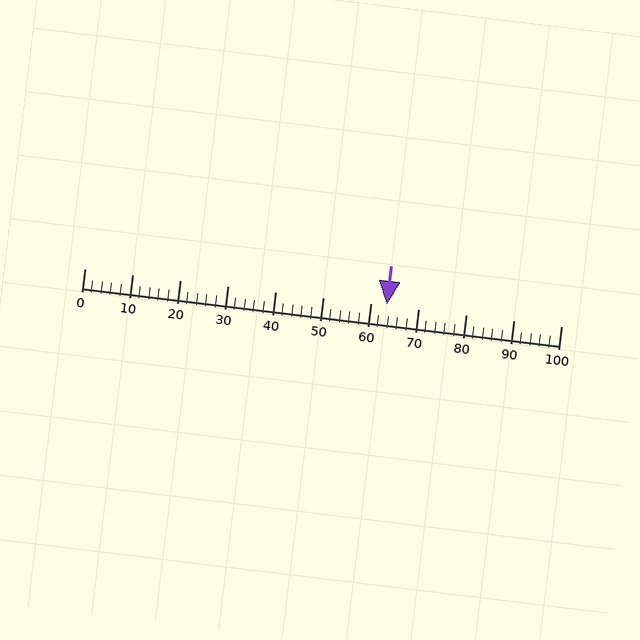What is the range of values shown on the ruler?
The ruler shows values from 0 to 100.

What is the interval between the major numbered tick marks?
The major tick marks are spaced 10 units apart.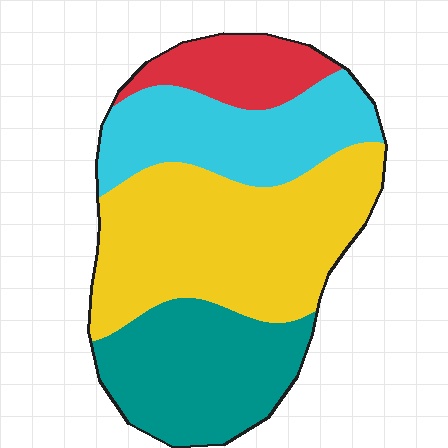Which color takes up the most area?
Yellow, at roughly 40%.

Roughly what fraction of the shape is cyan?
Cyan takes up between a sixth and a third of the shape.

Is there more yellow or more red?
Yellow.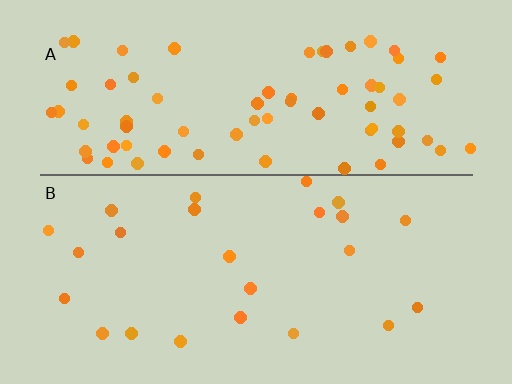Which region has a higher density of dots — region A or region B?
A (the top).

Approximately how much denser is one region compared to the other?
Approximately 3.1× — region A over region B.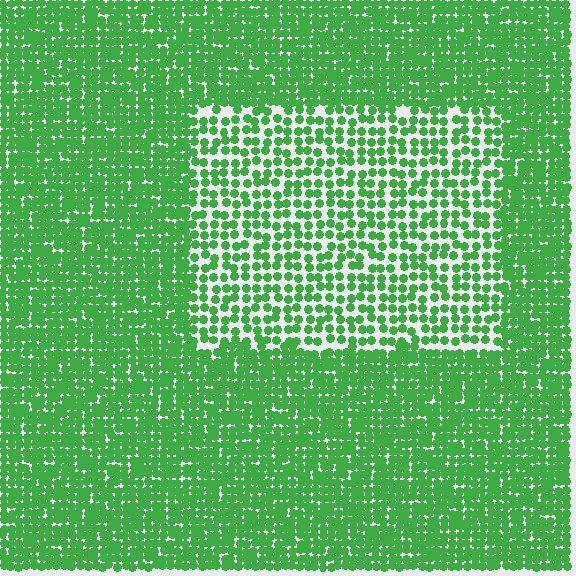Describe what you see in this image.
The image contains small green elements arranged at two different densities. A rectangle-shaped region is visible where the elements are less densely packed than the surrounding area.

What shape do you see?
I see a rectangle.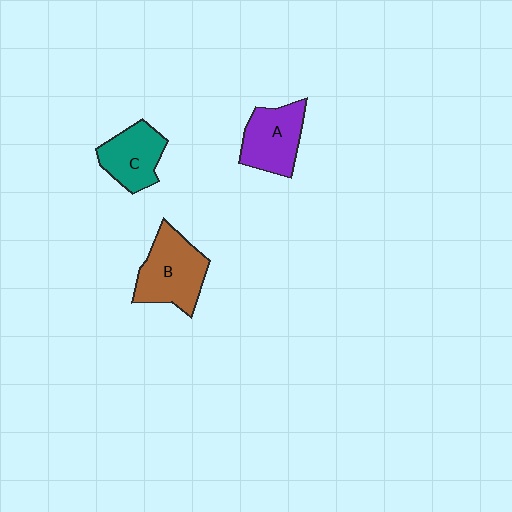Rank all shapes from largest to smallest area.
From largest to smallest: B (brown), A (purple), C (teal).